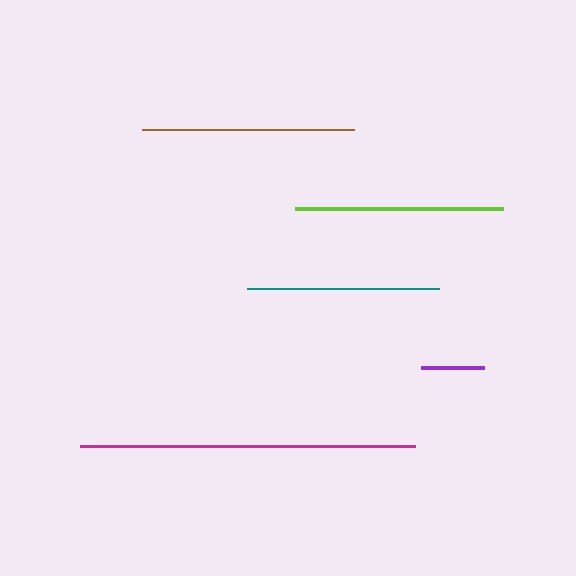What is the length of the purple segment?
The purple segment is approximately 62 pixels long.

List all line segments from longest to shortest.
From longest to shortest: magenta, brown, lime, teal, purple.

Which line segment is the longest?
The magenta line is the longest at approximately 335 pixels.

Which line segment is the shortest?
The purple line is the shortest at approximately 62 pixels.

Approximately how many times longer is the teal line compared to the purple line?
The teal line is approximately 3.1 times the length of the purple line.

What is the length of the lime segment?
The lime segment is approximately 209 pixels long.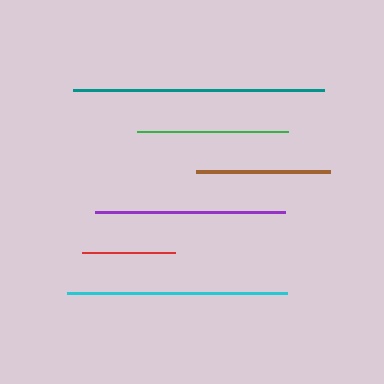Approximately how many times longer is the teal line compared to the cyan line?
The teal line is approximately 1.1 times the length of the cyan line.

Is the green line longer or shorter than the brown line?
The green line is longer than the brown line.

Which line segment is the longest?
The teal line is the longest at approximately 251 pixels.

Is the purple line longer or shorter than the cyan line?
The cyan line is longer than the purple line.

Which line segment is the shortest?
The red line is the shortest at approximately 94 pixels.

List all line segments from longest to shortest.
From longest to shortest: teal, cyan, purple, green, brown, red.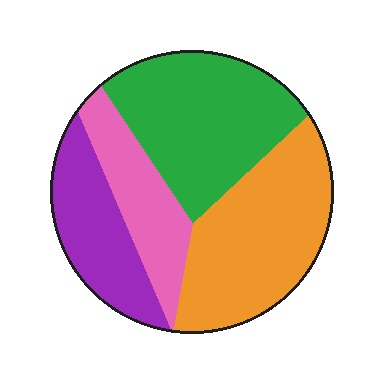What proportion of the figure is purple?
Purple covers roughly 20% of the figure.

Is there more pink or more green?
Green.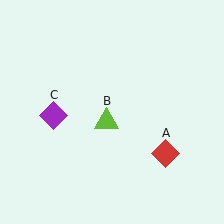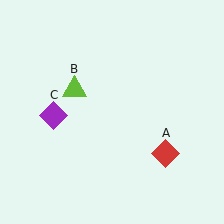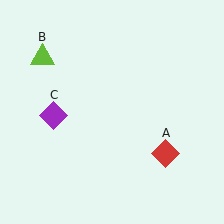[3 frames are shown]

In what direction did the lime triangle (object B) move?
The lime triangle (object B) moved up and to the left.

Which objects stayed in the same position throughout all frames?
Red diamond (object A) and purple diamond (object C) remained stationary.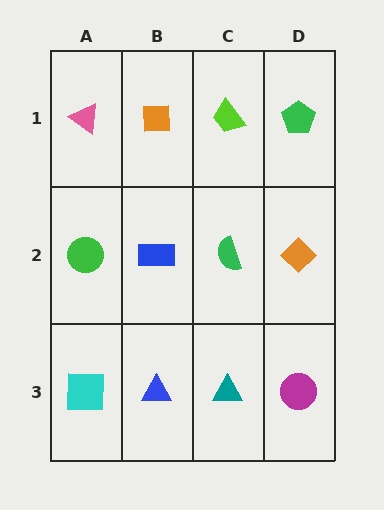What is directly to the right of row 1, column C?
A green pentagon.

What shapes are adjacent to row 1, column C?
A green semicircle (row 2, column C), an orange square (row 1, column B), a green pentagon (row 1, column D).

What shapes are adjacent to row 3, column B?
A blue rectangle (row 2, column B), a cyan square (row 3, column A), a teal triangle (row 3, column C).